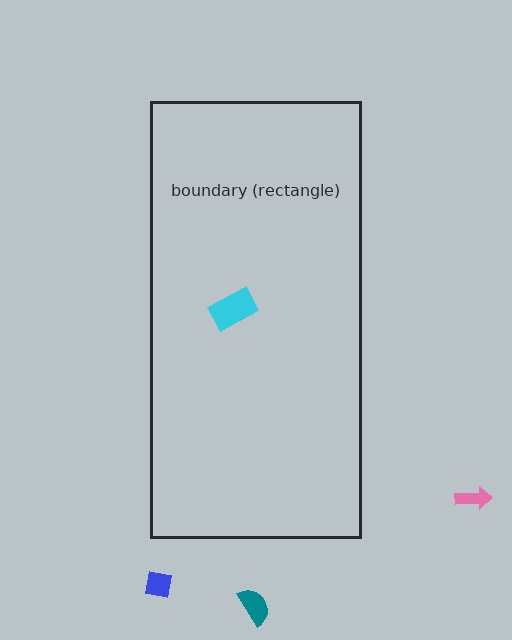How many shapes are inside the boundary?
1 inside, 3 outside.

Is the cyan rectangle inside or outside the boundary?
Inside.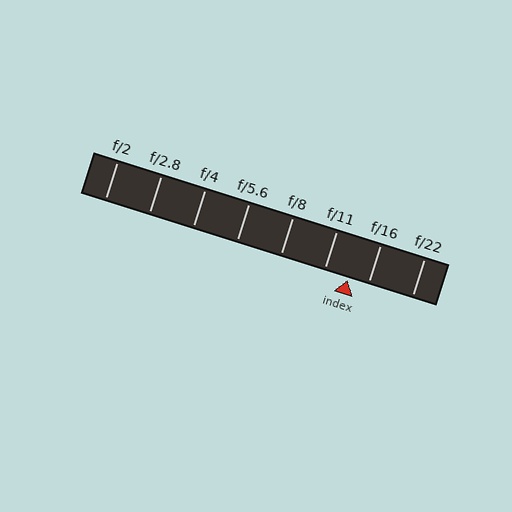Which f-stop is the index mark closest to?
The index mark is closest to f/16.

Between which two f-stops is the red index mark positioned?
The index mark is between f/11 and f/16.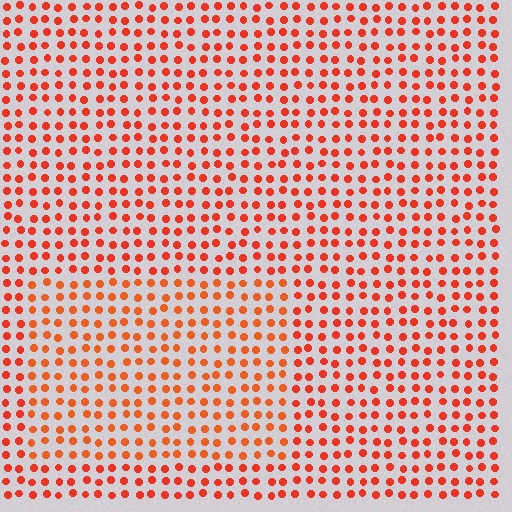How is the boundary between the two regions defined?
The boundary is defined purely by a slight shift in hue (about 13 degrees). Spacing, size, and orientation are identical on both sides.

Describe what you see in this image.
The image is filled with small red elements in a uniform arrangement. A rectangle-shaped region is visible where the elements are tinted to a slightly different hue, forming a subtle color boundary.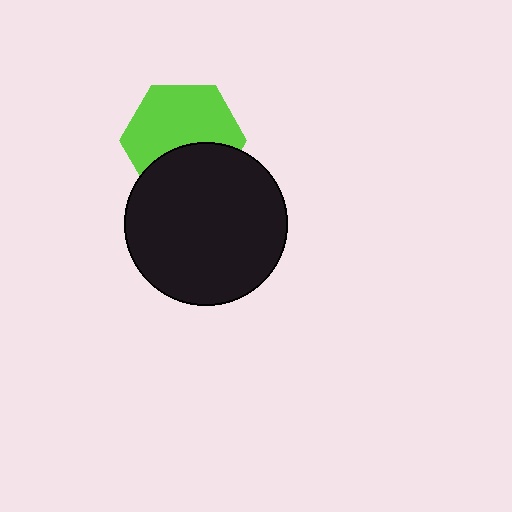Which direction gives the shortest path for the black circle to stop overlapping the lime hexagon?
Moving down gives the shortest separation.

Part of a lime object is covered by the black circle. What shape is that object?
It is a hexagon.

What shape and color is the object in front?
The object in front is a black circle.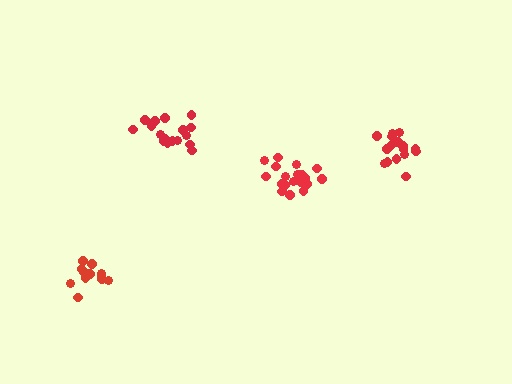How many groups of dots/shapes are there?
There are 4 groups.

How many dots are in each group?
Group 1: 21 dots, Group 2: 17 dots, Group 3: 15 dots, Group 4: 19 dots (72 total).